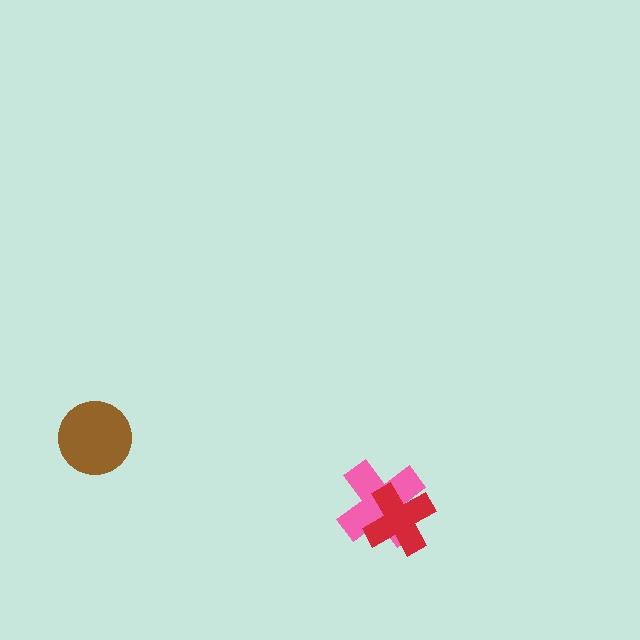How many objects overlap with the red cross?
1 object overlaps with the red cross.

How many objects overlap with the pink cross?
1 object overlaps with the pink cross.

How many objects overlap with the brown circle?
0 objects overlap with the brown circle.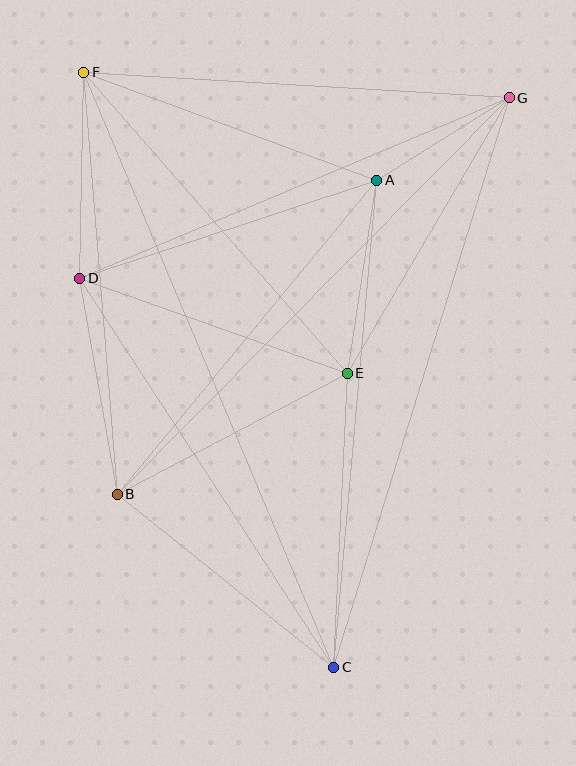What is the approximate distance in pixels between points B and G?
The distance between B and G is approximately 557 pixels.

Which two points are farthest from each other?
Points C and F are farthest from each other.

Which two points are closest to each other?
Points A and G are closest to each other.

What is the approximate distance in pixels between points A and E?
The distance between A and E is approximately 195 pixels.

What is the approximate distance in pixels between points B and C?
The distance between B and C is approximately 277 pixels.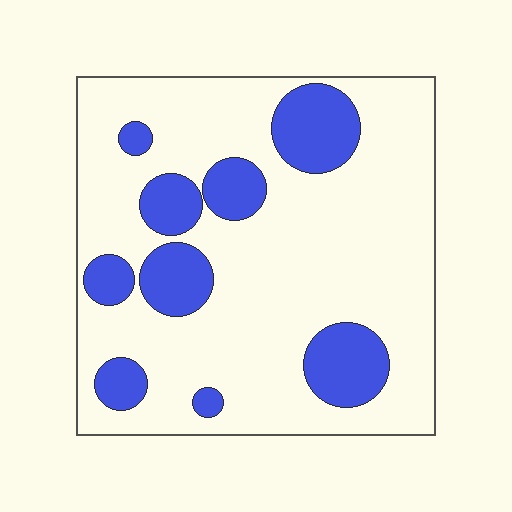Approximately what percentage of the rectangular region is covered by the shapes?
Approximately 25%.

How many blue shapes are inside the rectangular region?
9.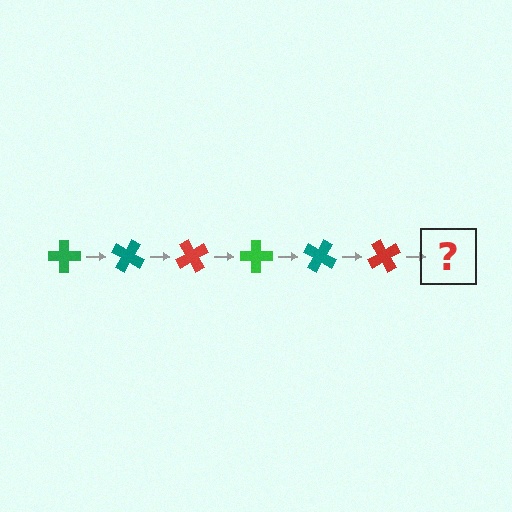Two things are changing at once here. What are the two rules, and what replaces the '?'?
The two rules are that it rotates 30 degrees each step and the color cycles through green, teal, and red. The '?' should be a green cross, rotated 180 degrees from the start.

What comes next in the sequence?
The next element should be a green cross, rotated 180 degrees from the start.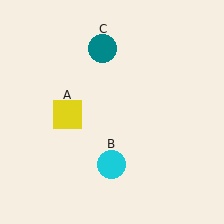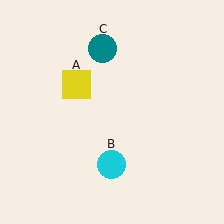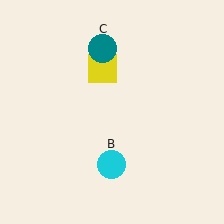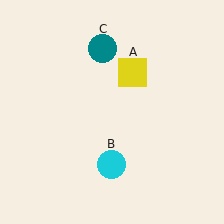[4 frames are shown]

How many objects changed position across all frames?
1 object changed position: yellow square (object A).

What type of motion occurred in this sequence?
The yellow square (object A) rotated clockwise around the center of the scene.